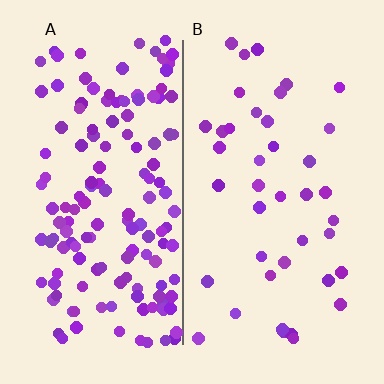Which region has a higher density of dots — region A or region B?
A (the left).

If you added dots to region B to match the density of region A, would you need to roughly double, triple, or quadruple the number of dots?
Approximately quadruple.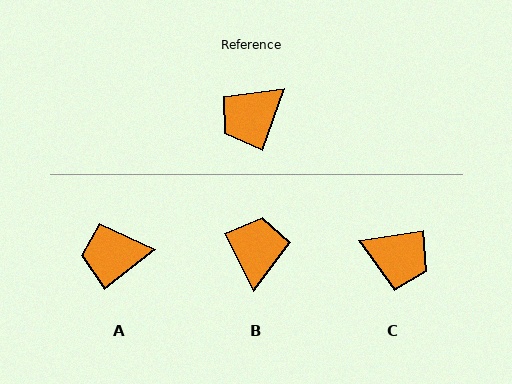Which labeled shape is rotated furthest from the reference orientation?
B, about 133 degrees away.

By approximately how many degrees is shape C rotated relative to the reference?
Approximately 119 degrees counter-clockwise.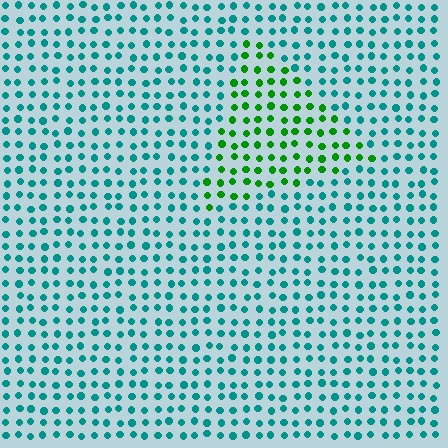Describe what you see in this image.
The image is filled with small teal elements in a uniform arrangement. A triangle-shaped region is visible where the elements are tinted to a slightly different hue, forming a subtle color boundary.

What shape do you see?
I see a triangle.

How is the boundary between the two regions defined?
The boundary is defined purely by a slight shift in hue (about 54 degrees). Spacing, size, and orientation are identical on both sides.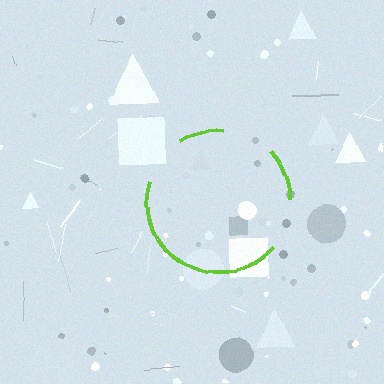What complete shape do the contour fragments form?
The contour fragments form a circle.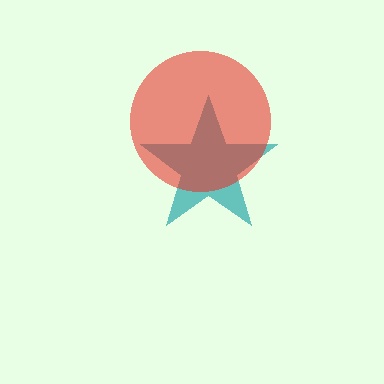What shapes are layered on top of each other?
The layered shapes are: a teal star, a red circle.